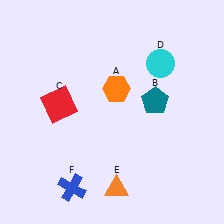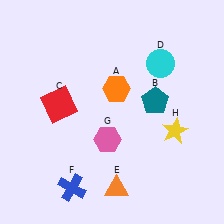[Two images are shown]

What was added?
A pink hexagon (G), a yellow star (H) were added in Image 2.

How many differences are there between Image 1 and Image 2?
There are 2 differences between the two images.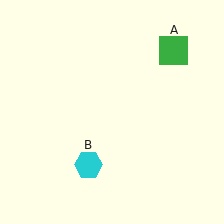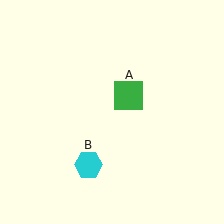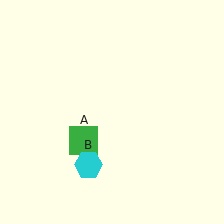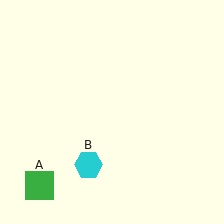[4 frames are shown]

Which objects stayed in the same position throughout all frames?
Cyan hexagon (object B) remained stationary.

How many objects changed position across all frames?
1 object changed position: green square (object A).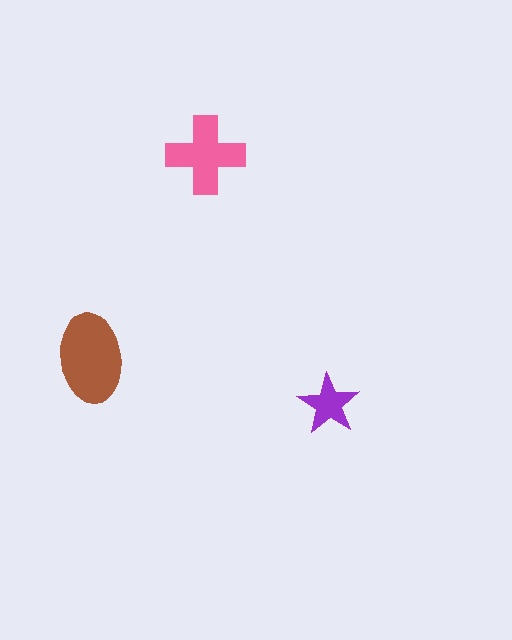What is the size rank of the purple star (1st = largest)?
3rd.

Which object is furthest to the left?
The brown ellipse is leftmost.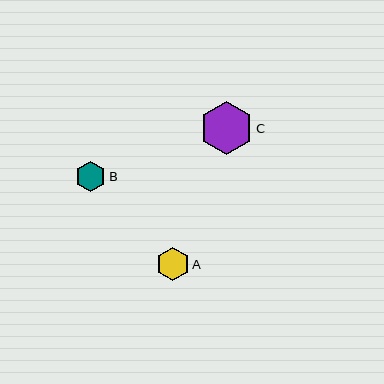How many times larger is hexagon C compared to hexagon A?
Hexagon C is approximately 1.6 times the size of hexagon A.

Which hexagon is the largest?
Hexagon C is the largest with a size of approximately 54 pixels.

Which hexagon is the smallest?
Hexagon B is the smallest with a size of approximately 31 pixels.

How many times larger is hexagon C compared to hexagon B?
Hexagon C is approximately 1.7 times the size of hexagon B.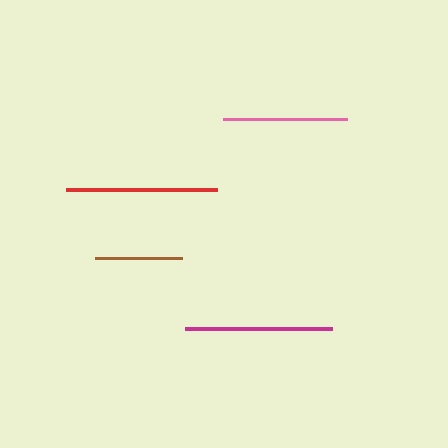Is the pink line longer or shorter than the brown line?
The pink line is longer than the brown line.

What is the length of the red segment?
The red segment is approximately 151 pixels long.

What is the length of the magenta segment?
The magenta segment is approximately 147 pixels long.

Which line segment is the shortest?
The brown line is the shortest at approximately 87 pixels.